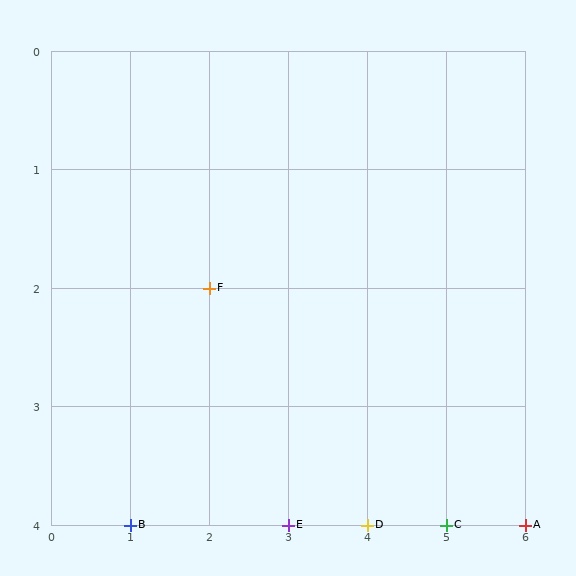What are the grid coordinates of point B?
Point B is at grid coordinates (1, 4).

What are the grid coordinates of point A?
Point A is at grid coordinates (6, 4).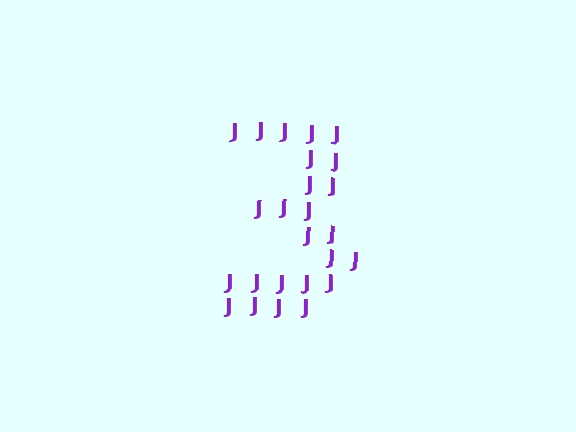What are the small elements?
The small elements are letter J's.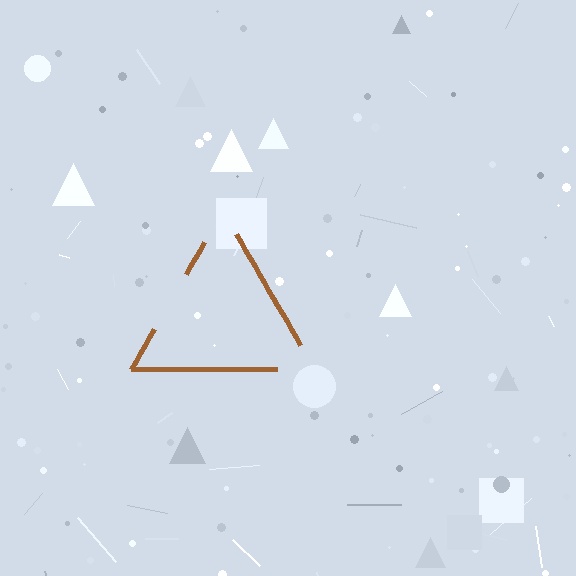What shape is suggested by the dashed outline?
The dashed outline suggests a triangle.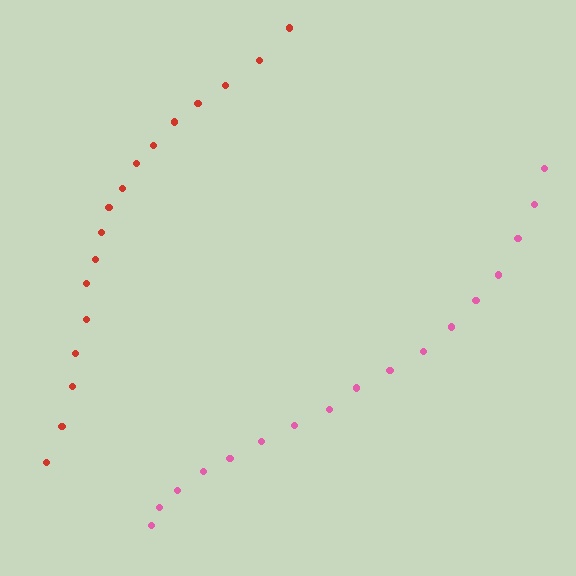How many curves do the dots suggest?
There are 2 distinct paths.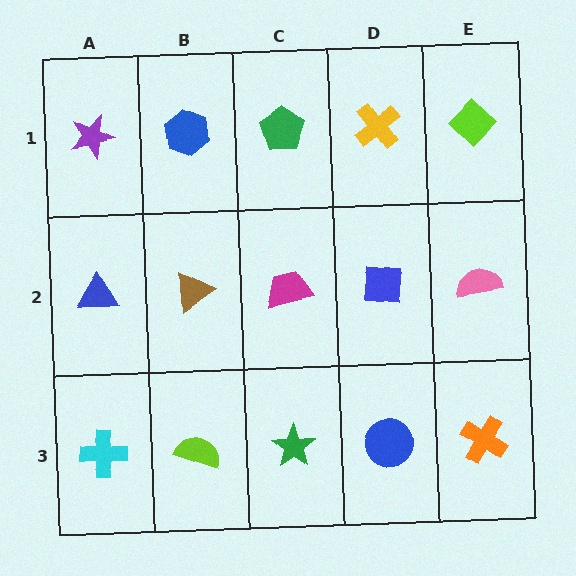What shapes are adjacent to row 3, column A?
A blue triangle (row 2, column A), a lime semicircle (row 3, column B).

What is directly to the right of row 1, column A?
A blue hexagon.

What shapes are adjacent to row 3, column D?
A blue square (row 2, column D), a green star (row 3, column C), an orange cross (row 3, column E).